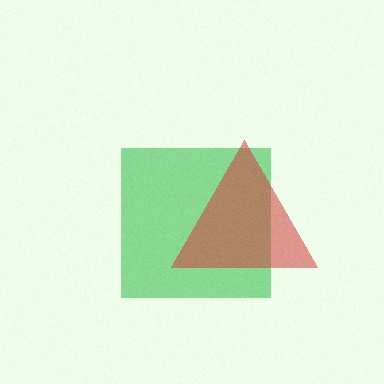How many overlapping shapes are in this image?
There are 2 overlapping shapes in the image.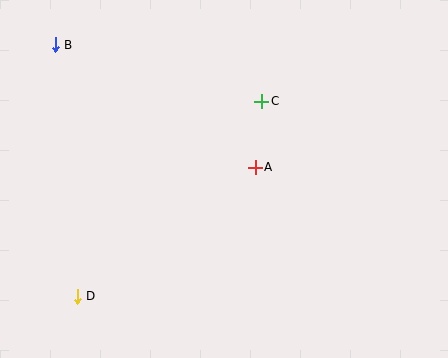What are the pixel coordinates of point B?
Point B is at (55, 45).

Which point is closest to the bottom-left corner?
Point D is closest to the bottom-left corner.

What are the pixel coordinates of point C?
Point C is at (262, 101).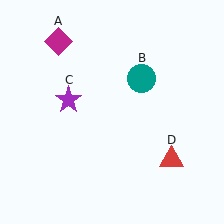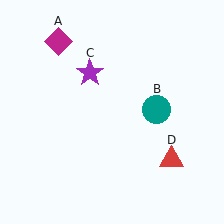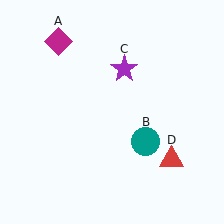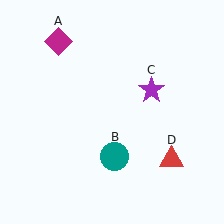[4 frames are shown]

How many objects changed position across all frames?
2 objects changed position: teal circle (object B), purple star (object C).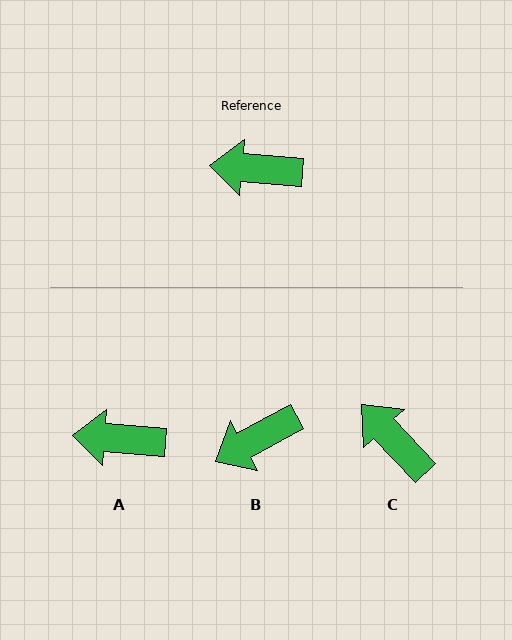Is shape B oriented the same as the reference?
No, it is off by about 33 degrees.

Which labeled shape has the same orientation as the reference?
A.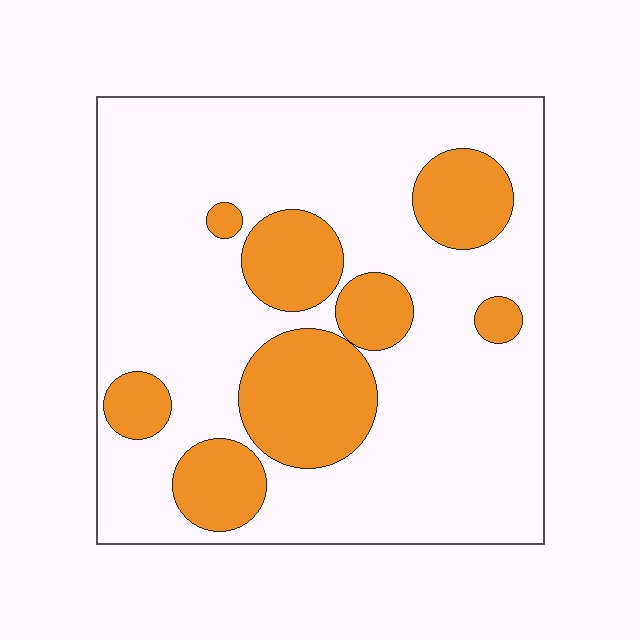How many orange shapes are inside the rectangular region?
8.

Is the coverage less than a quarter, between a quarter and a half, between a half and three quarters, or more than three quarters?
Between a quarter and a half.